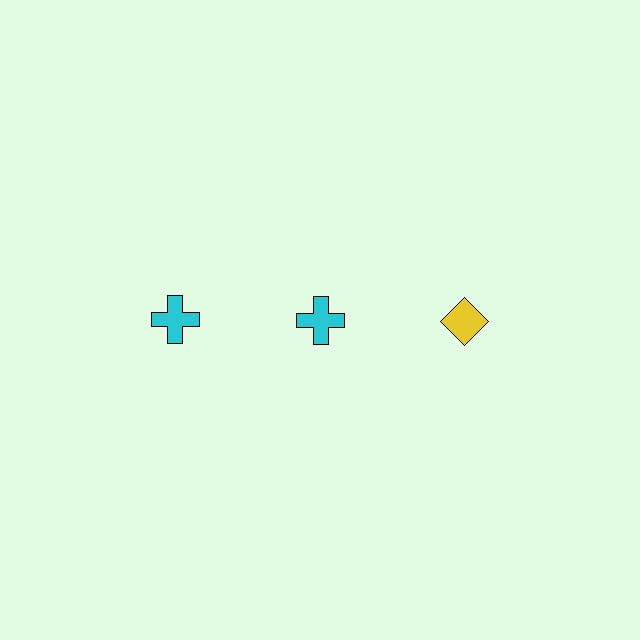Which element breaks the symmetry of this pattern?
The yellow diamond in the top row, center column breaks the symmetry. All other shapes are cyan crosses.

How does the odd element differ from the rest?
It differs in both color (yellow instead of cyan) and shape (diamond instead of cross).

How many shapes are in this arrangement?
There are 3 shapes arranged in a grid pattern.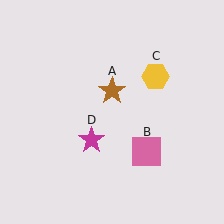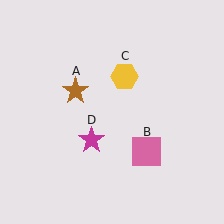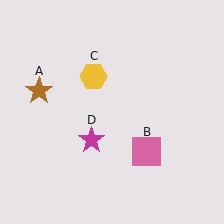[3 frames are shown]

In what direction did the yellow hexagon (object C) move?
The yellow hexagon (object C) moved left.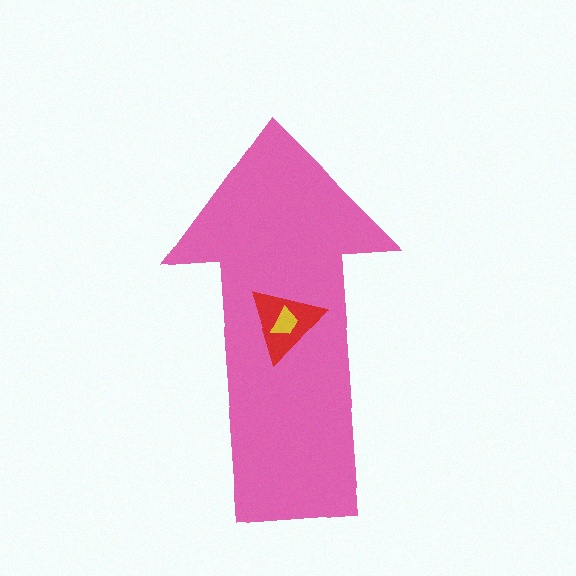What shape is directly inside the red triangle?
The yellow trapezoid.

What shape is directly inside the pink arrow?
The red triangle.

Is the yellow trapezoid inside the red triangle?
Yes.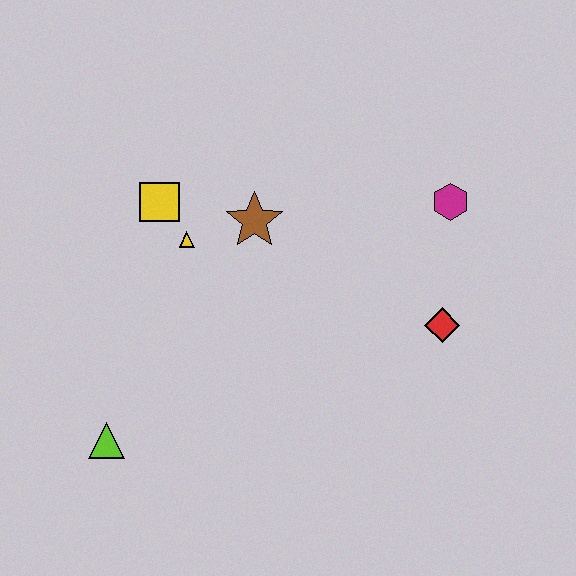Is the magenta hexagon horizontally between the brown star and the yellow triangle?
No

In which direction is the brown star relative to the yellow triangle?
The brown star is to the right of the yellow triangle.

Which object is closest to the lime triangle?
The yellow triangle is closest to the lime triangle.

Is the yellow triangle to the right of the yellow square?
Yes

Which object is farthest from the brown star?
The lime triangle is farthest from the brown star.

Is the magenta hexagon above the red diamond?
Yes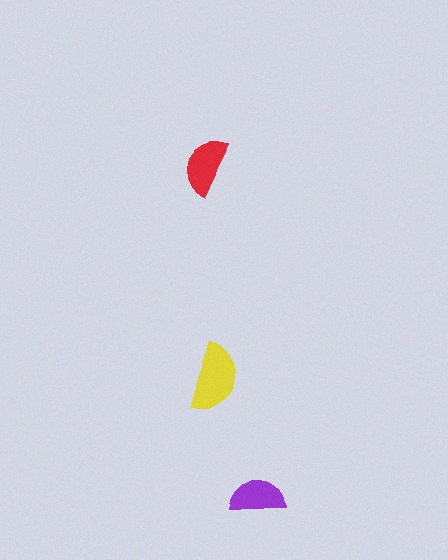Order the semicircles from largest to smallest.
the yellow one, the red one, the purple one.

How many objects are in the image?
There are 3 objects in the image.